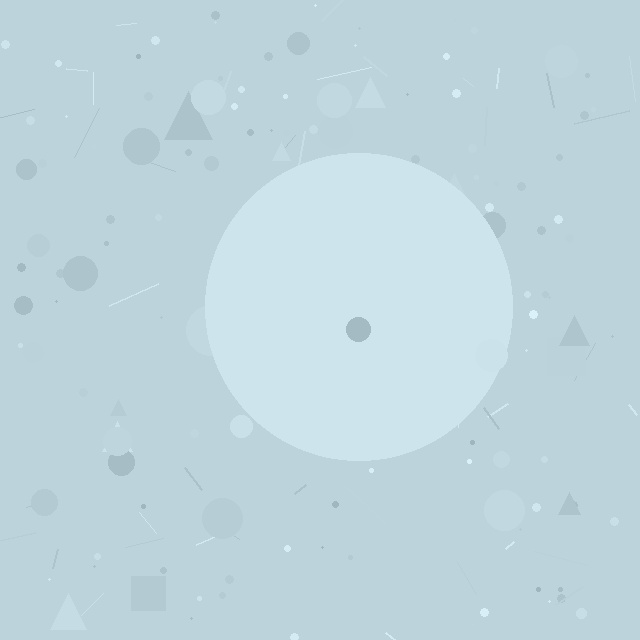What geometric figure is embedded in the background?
A circle is embedded in the background.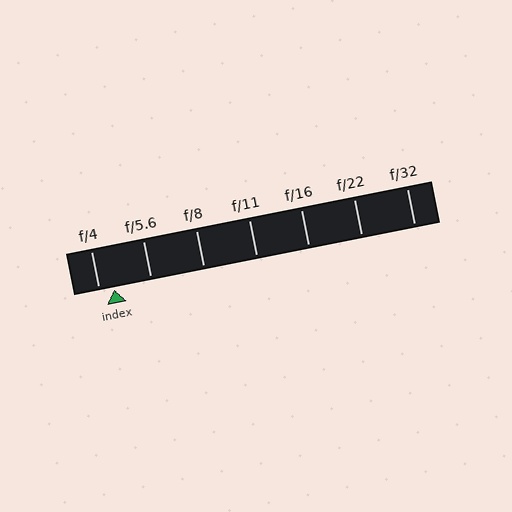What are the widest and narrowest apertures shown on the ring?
The widest aperture shown is f/4 and the narrowest is f/32.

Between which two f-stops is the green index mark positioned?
The index mark is between f/4 and f/5.6.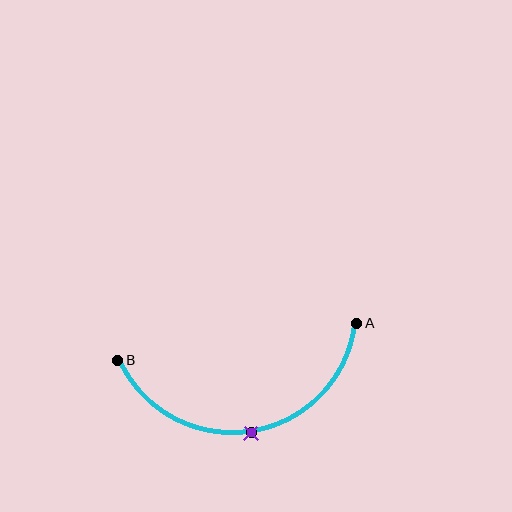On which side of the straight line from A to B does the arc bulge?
The arc bulges below the straight line connecting A and B.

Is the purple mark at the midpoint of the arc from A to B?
Yes. The purple mark lies on the arc at equal arc-length from both A and B — it is the arc midpoint.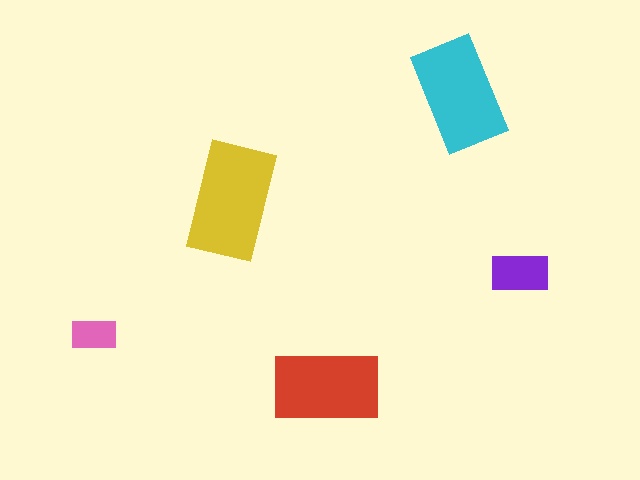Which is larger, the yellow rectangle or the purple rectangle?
The yellow one.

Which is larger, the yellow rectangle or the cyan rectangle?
The yellow one.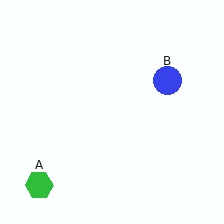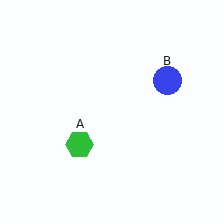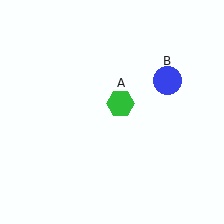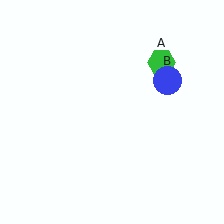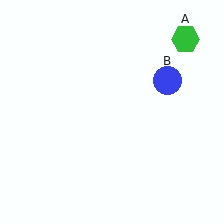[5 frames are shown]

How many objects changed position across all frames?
1 object changed position: green hexagon (object A).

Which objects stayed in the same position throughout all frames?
Blue circle (object B) remained stationary.